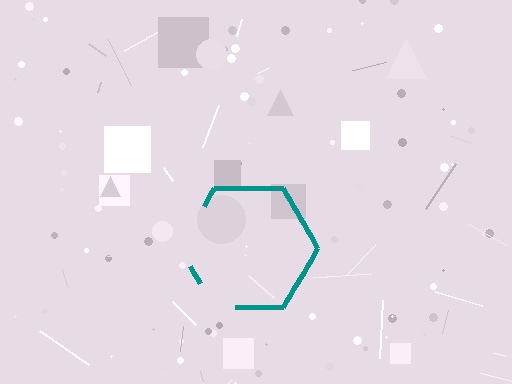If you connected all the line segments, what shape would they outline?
They would outline a hexagon.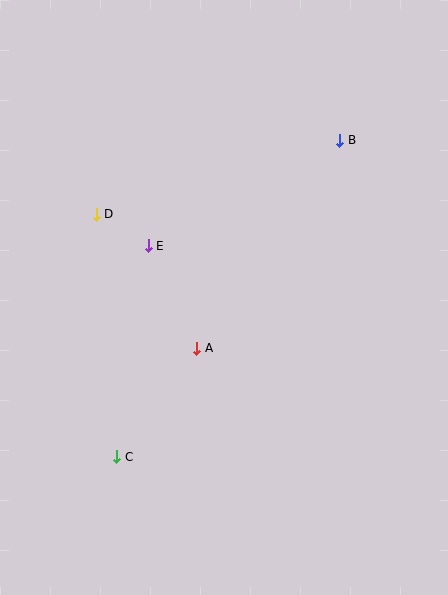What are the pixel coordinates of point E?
Point E is at (148, 246).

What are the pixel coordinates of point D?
Point D is at (96, 214).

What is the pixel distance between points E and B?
The distance between E and B is 219 pixels.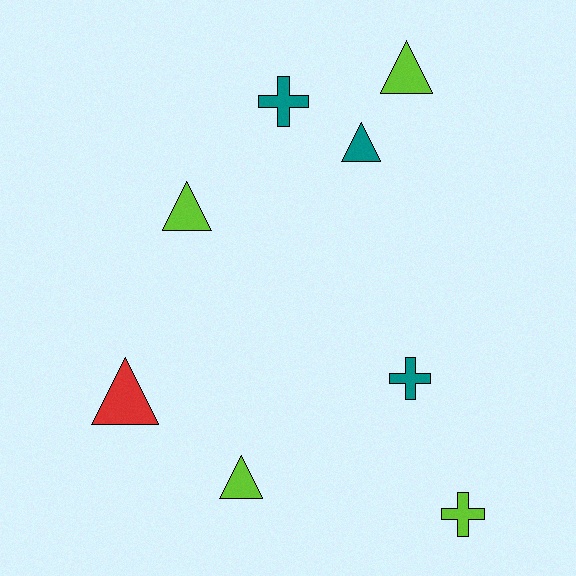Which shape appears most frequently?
Triangle, with 5 objects.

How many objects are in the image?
There are 8 objects.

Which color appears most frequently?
Lime, with 4 objects.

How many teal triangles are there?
There is 1 teal triangle.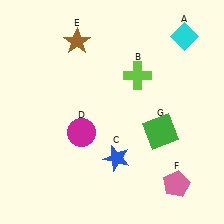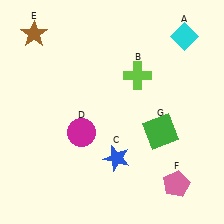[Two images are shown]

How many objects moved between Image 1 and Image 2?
1 object moved between the two images.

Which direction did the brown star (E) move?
The brown star (E) moved left.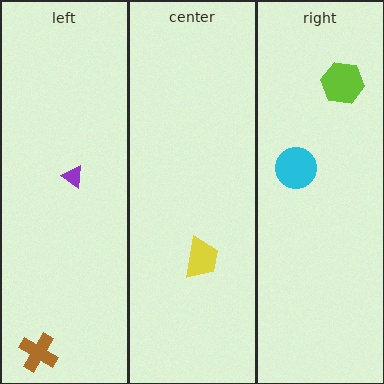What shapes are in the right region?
The cyan circle, the lime hexagon.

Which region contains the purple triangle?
The left region.